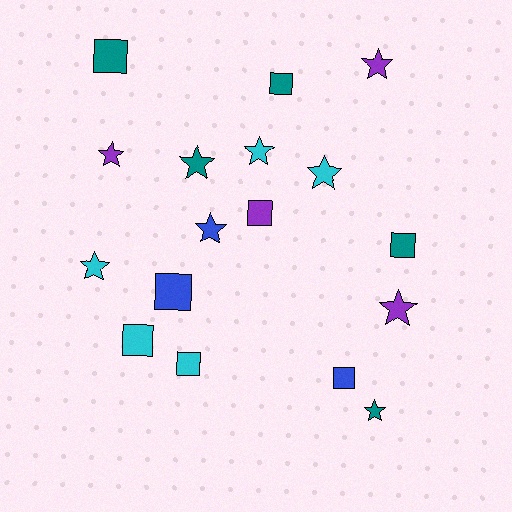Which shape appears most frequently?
Star, with 9 objects.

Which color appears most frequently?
Cyan, with 5 objects.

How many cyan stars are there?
There are 3 cyan stars.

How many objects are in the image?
There are 17 objects.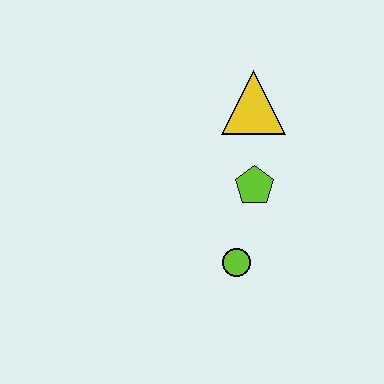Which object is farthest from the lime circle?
The yellow triangle is farthest from the lime circle.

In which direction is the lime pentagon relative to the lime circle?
The lime pentagon is above the lime circle.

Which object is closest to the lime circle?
The lime pentagon is closest to the lime circle.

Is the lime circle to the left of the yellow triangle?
Yes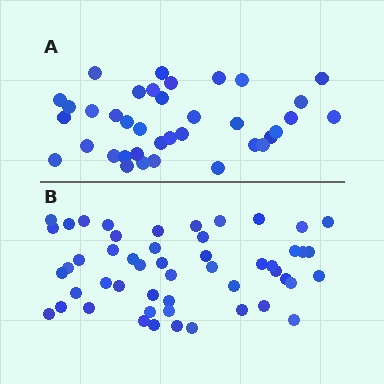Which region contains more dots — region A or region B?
Region B (the bottom region) has more dots.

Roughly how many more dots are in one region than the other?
Region B has approximately 15 more dots than region A.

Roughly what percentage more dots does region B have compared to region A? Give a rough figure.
About 40% more.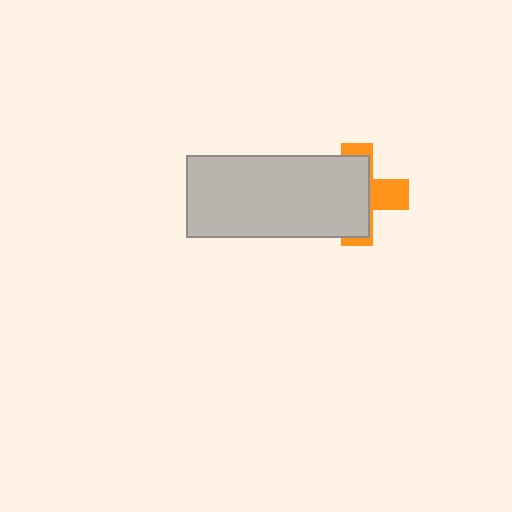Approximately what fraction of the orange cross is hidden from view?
Roughly 62% of the orange cross is hidden behind the light gray rectangle.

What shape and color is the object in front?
The object in front is a light gray rectangle.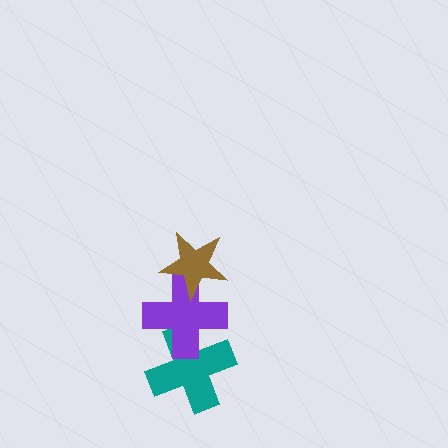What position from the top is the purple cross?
The purple cross is 2nd from the top.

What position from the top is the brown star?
The brown star is 1st from the top.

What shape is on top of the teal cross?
The purple cross is on top of the teal cross.